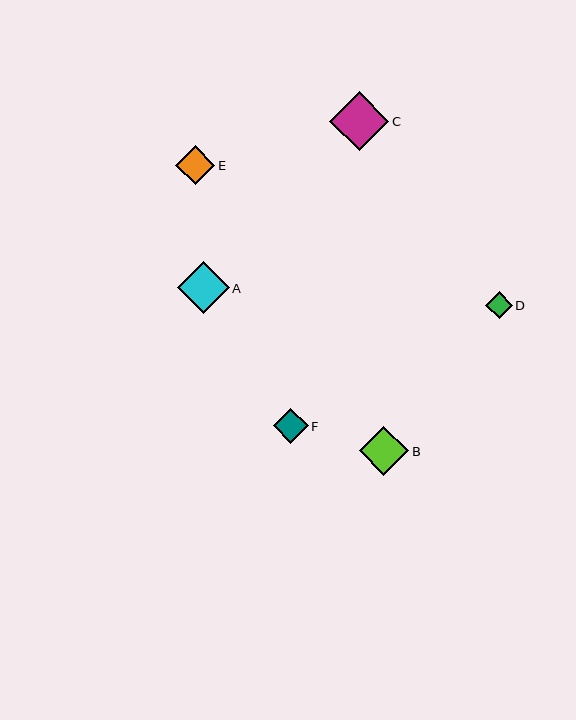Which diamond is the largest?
Diamond C is the largest with a size of approximately 59 pixels.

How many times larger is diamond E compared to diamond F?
Diamond E is approximately 1.1 times the size of diamond F.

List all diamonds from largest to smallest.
From largest to smallest: C, A, B, E, F, D.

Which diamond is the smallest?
Diamond D is the smallest with a size of approximately 26 pixels.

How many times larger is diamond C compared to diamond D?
Diamond C is approximately 2.2 times the size of diamond D.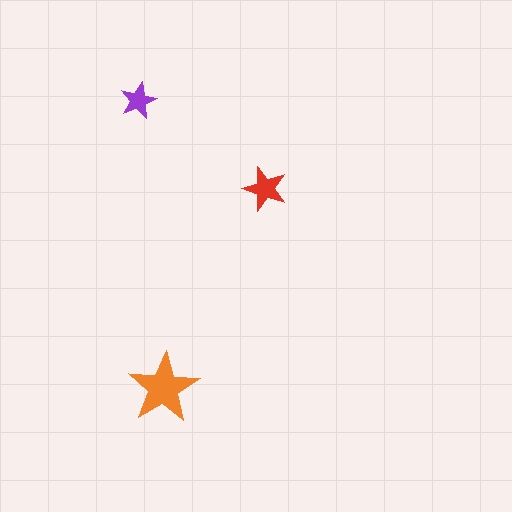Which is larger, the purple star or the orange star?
The orange one.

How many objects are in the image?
There are 3 objects in the image.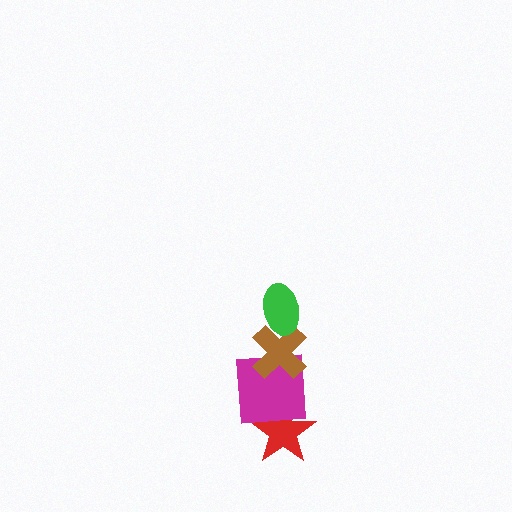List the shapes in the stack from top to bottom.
From top to bottom: the green ellipse, the brown cross, the magenta square, the red star.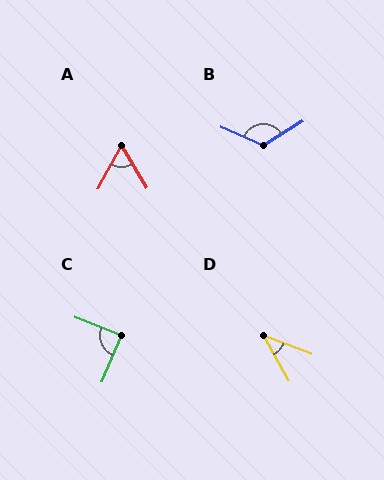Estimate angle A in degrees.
Approximately 60 degrees.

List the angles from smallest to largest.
D (40°), A (60°), C (88°), B (125°).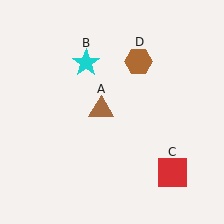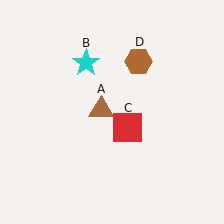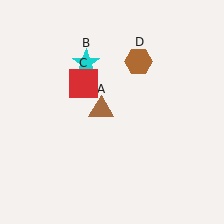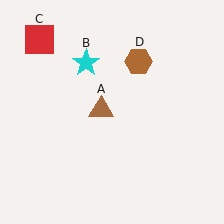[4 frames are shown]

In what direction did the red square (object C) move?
The red square (object C) moved up and to the left.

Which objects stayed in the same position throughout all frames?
Brown triangle (object A) and cyan star (object B) and brown hexagon (object D) remained stationary.